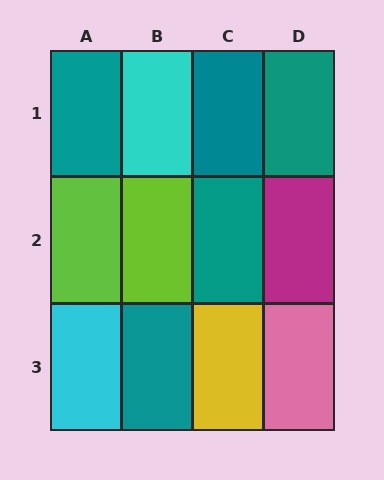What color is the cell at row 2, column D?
Magenta.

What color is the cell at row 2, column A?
Lime.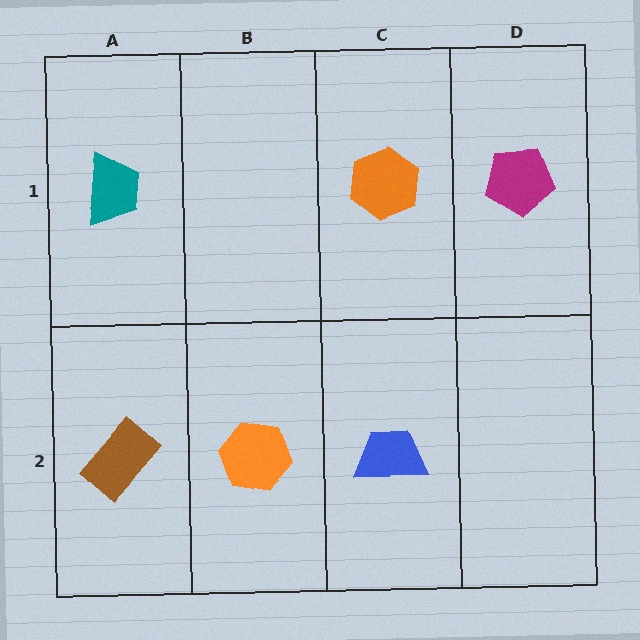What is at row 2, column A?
A brown rectangle.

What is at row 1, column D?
A magenta pentagon.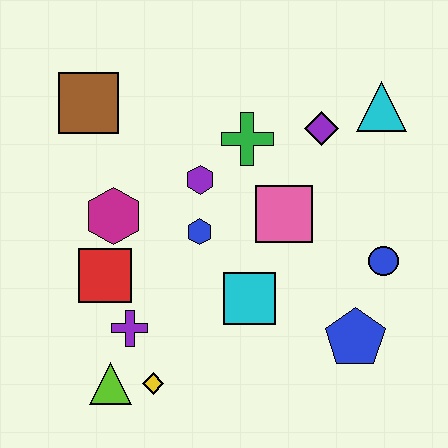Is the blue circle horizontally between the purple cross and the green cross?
No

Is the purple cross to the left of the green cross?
Yes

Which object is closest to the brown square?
The magenta hexagon is closest to the brown square.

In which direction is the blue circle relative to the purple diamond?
The blue circle is below the purple diamond.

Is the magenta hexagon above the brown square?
No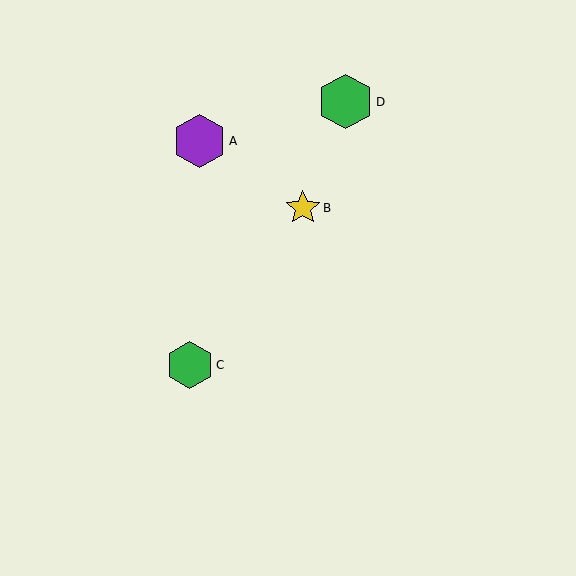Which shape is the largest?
The green hexagon (labeled D) is the largest.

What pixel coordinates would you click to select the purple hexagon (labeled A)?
Click at (199, 141) to select the purple hexagon A.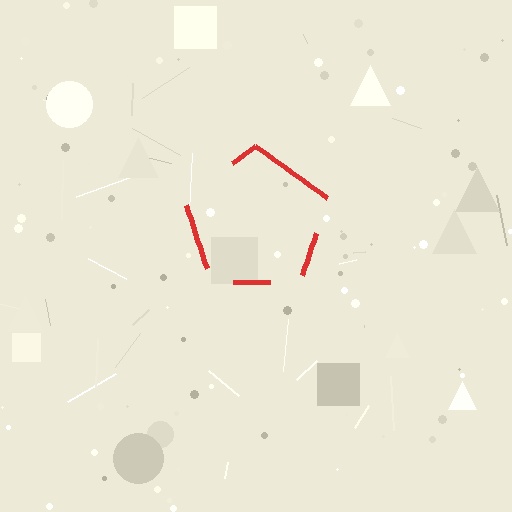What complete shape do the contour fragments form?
The contour fragments form a pentagon.